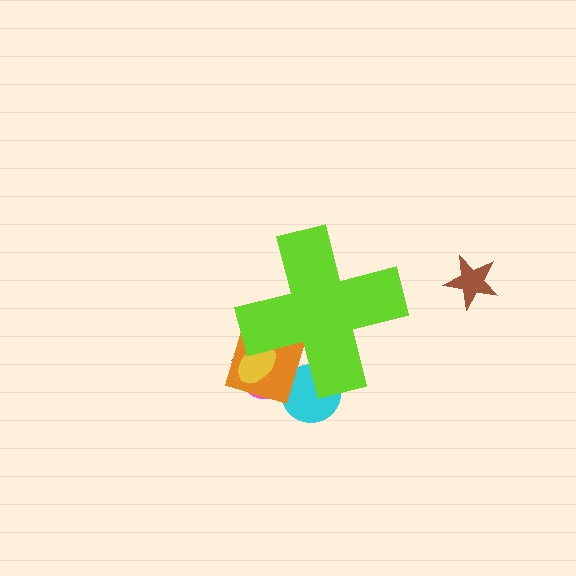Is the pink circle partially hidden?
Yes, the pink circle is partially hidden behind the lime cross.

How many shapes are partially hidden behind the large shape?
5 shapes are partially hidden.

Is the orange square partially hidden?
Yes, the orange square is partially hidden behind the lime cross.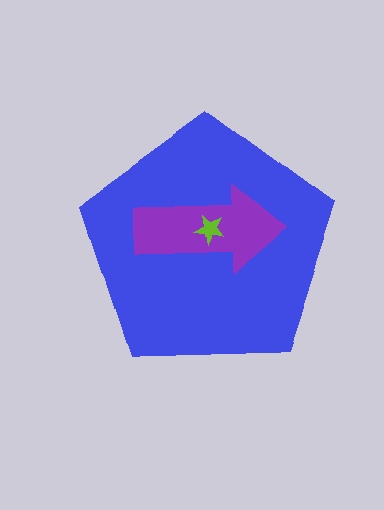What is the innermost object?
The lime star.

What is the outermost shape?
The blue pentagon.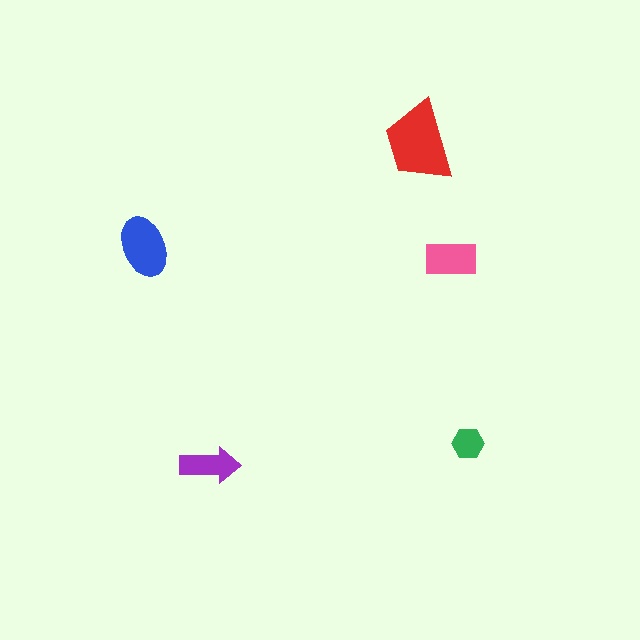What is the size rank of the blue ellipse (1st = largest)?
2nd.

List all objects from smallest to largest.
The green hexagon, the purple arrow, the pink rectangle, the blue ellipse, the red trapezoid.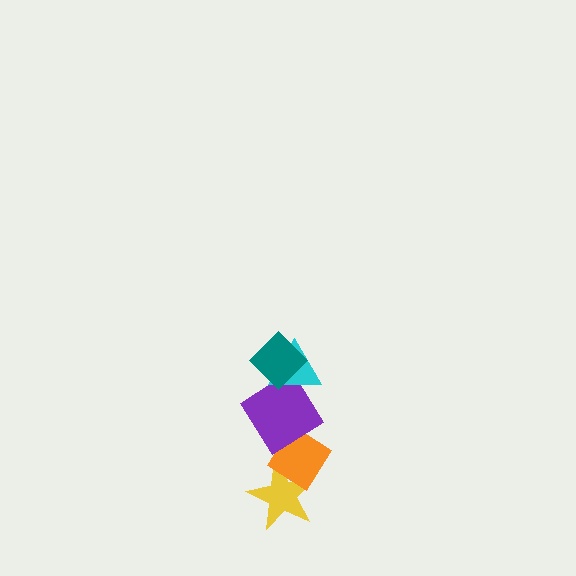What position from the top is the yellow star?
The yellow star is 5th from the top.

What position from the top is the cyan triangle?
The cyan triangle is 2nd from the top.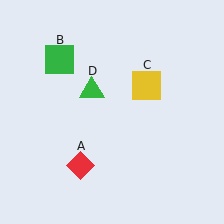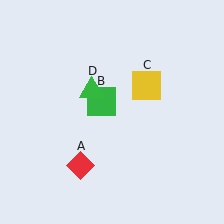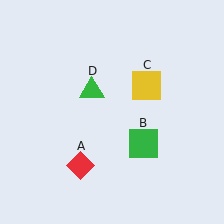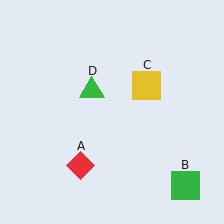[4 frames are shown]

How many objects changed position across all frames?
1 object changed position: green square (object B).